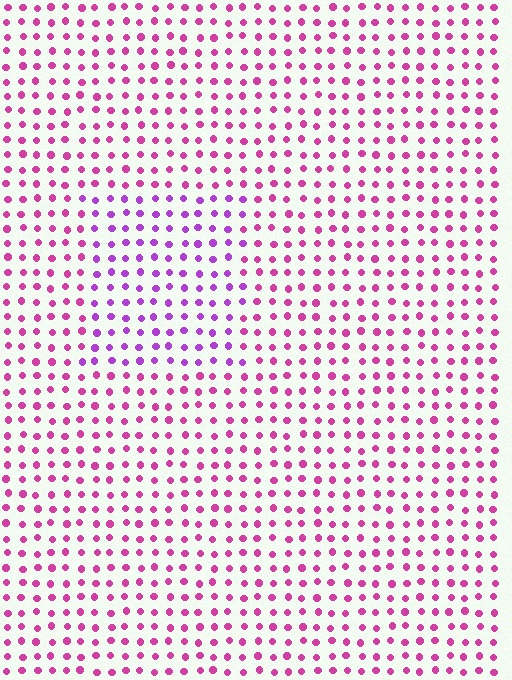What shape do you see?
I see a rectangle.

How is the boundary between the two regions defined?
The boundary is defined purely by a slight shift in hue (about 33 degrees). Spacing, size, and orientation are identical on both sides.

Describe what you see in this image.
The image is filled with small magenta elements in a uniform arrangement. A rectangle-shaped region is visible where the elements are tinted to a slightly different hue, forming a subtle color boundary.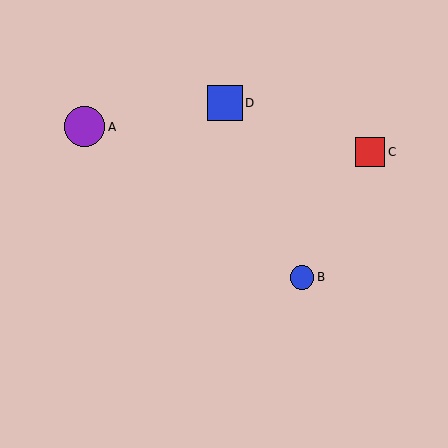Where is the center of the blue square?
The center of the blue square is at (225, 103).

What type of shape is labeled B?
Shape B is a blue circle.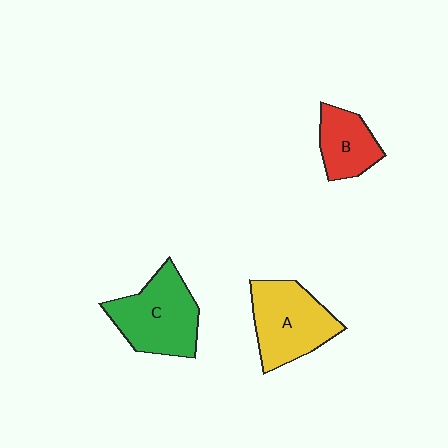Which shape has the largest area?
Shape C (green).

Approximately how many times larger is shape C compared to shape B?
Approximately 1.7 times.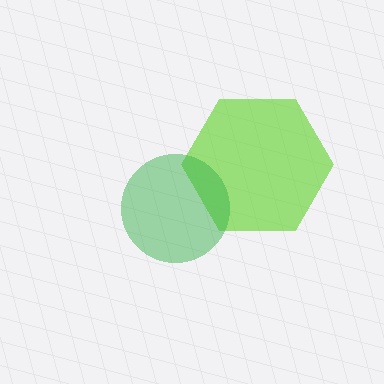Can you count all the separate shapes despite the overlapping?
Yes, there are 2 separate shapes.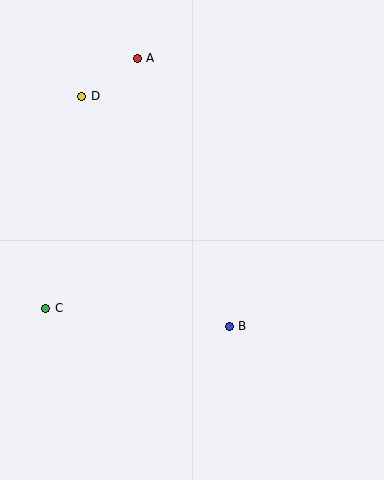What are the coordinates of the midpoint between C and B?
The midpoint between C and B is at (138, 317).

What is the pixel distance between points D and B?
The distance between D and B is 273 pixels.